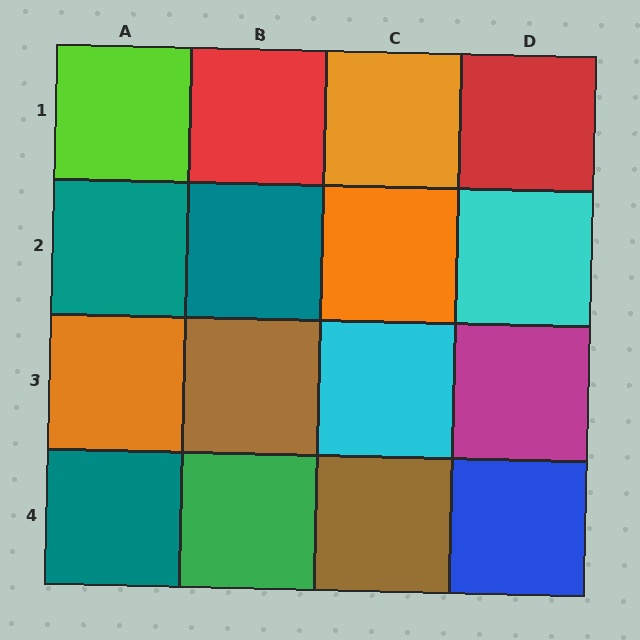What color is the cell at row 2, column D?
Cyan.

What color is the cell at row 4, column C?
Brown.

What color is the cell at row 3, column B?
Brown.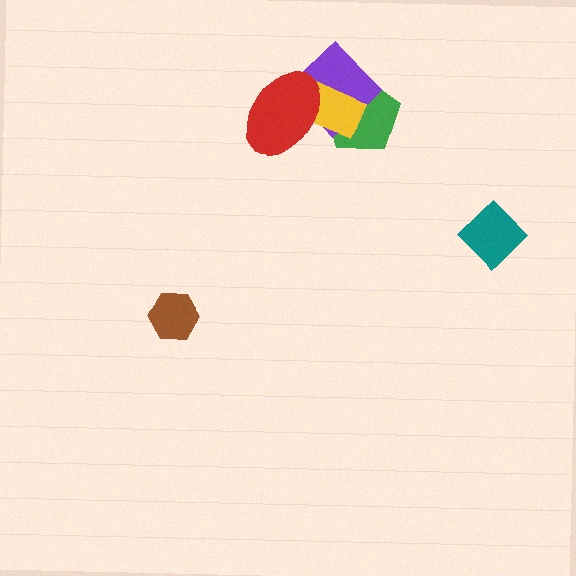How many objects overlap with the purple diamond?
3 objects overlap with the purple diamond.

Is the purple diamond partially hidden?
Yes, it is partially covered by another shape.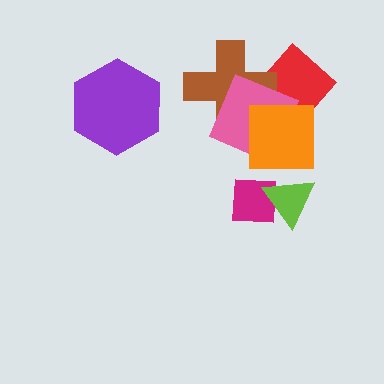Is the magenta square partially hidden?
Yes, it is partially covered by another shape.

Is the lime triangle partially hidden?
No, no other shape covers it.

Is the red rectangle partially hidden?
Yes, it is partially covered by another shape.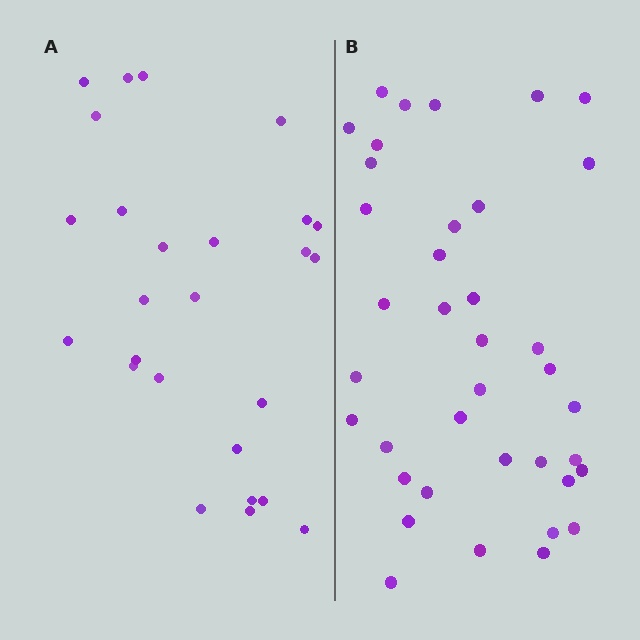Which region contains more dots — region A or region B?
Region B (the right region) has more dots.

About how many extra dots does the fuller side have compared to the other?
Region B has roughly 12 or so more dots than region A.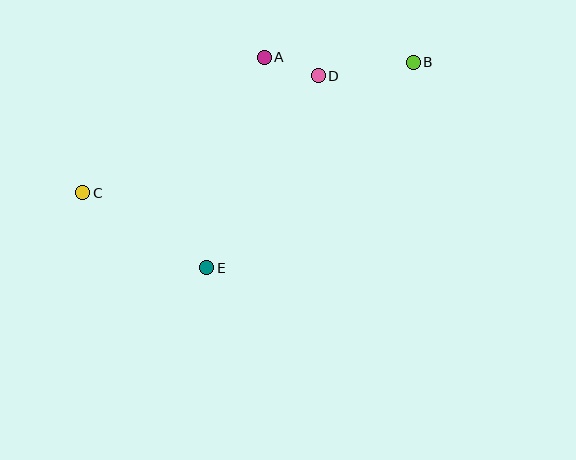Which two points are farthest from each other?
Points B and C are farthest from each other.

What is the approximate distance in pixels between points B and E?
The distance between B and E is approximately 291 pixels.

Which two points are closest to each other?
Points A and D are closest to each other.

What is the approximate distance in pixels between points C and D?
The distance between C and D is approximately 263 pixels.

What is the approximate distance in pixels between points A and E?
The distance between A and E is approximately 218 pixels.